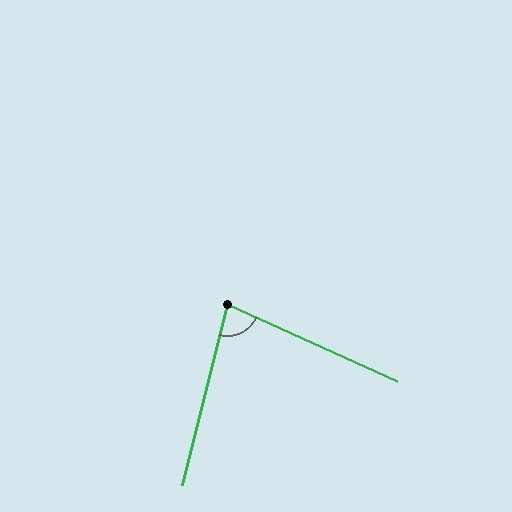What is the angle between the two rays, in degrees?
Approximately 80 degrees.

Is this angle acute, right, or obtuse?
It is acute.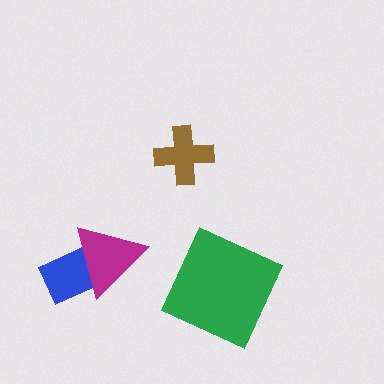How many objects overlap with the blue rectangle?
1 object overlaps with the blue rectangle.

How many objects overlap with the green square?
0 objects overlap with the green square.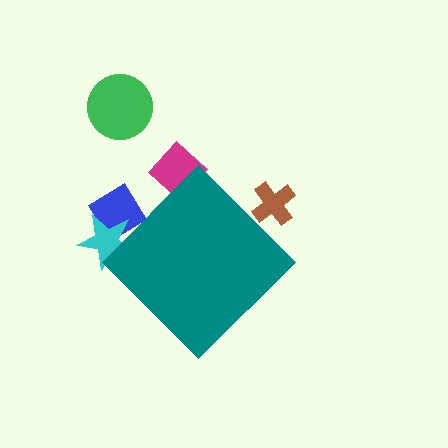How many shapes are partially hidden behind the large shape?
4 shapes are partially hidden.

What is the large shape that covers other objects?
A teal diamond.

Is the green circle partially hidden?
No, the green circle is fully visible.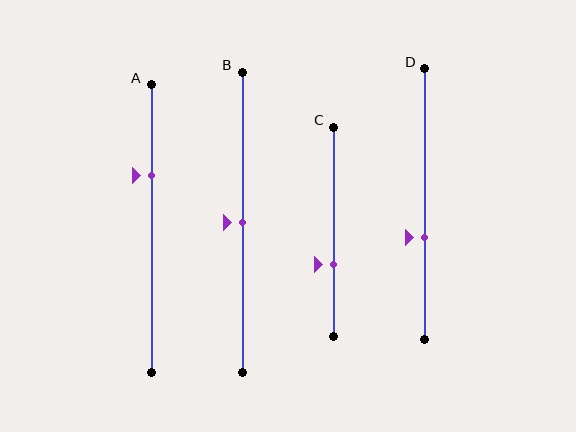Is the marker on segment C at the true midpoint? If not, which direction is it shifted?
No, the marker on segment C is shifted downward by about 16% of the segment length.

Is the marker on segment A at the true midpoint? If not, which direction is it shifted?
No, the marker on segment A is shifted upward by about 18% of the segment length.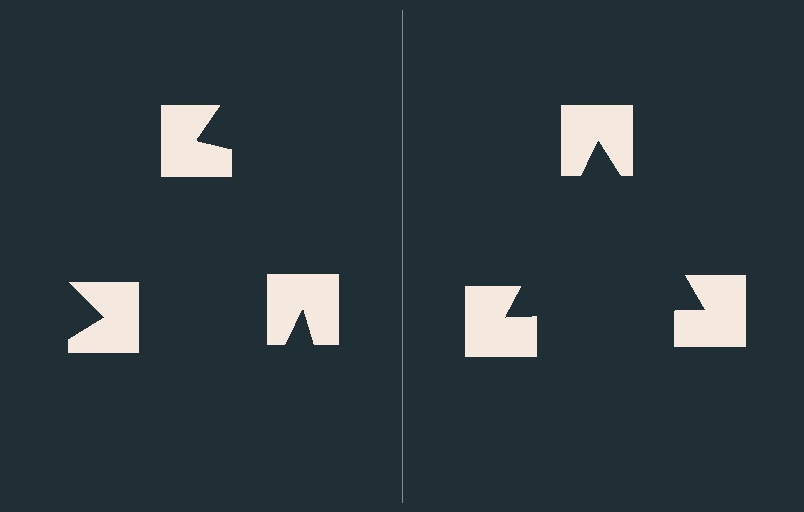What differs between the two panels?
The notched squares are positioned identically on both sides; only the wedge orientations differ. On the right they align to a triangle; on the left they are misaligned.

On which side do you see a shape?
An illusory triangle appears on the right side. On the left side the wedge cuts are rotated, so no coherent shape forms.